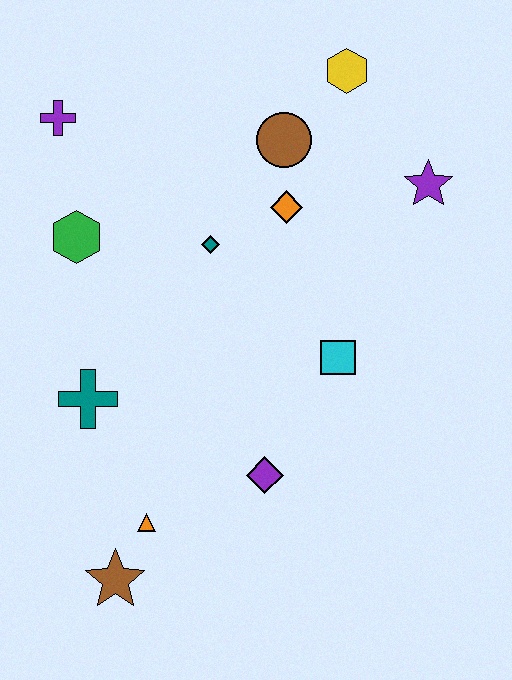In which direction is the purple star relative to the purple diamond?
The purple star is above the purple diamond.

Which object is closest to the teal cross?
The orange triangle is closest to the teal cross.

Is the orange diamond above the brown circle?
No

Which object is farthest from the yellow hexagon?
The brown star is farthest from the yellow hexagon.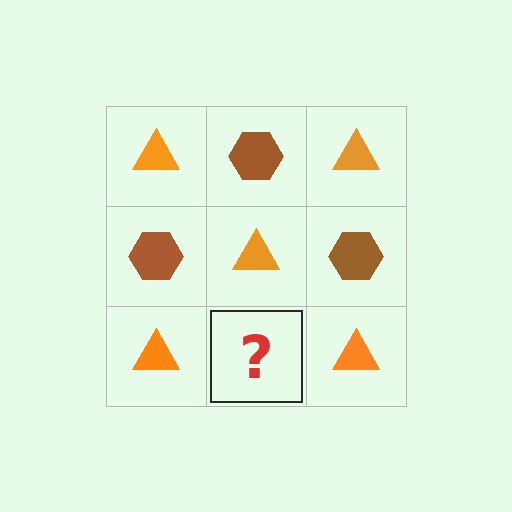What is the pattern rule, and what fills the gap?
The rule is that it alternates orange triangle and brown hexagon in a checkerboard pattern. The gap should be filled with a brown hexagon.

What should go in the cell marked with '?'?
The missing cell should contain a brown hexagon.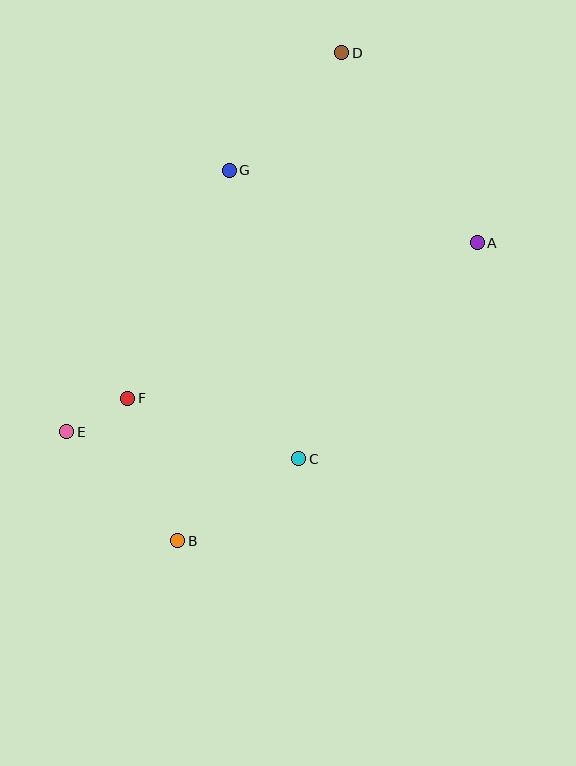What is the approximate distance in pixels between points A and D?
The distance between A and D is approximately 233 pixels.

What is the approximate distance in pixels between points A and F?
The distance between A and F is approximately 383 pixels.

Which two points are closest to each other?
Points E and F are closest to each other.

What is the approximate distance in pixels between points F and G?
The distance between F and G is approximately 250 pixels.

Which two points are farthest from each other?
Points B and D are farthest from each other.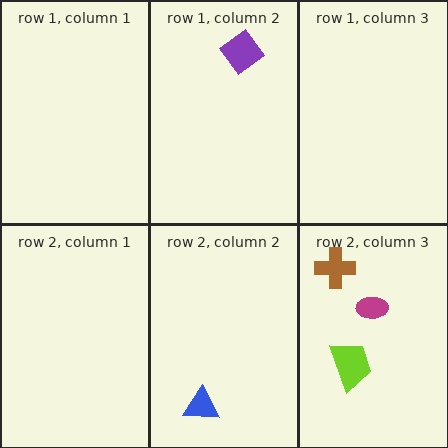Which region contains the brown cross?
The row 2, column 3 region.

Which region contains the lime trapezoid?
The row 2, column 3 region.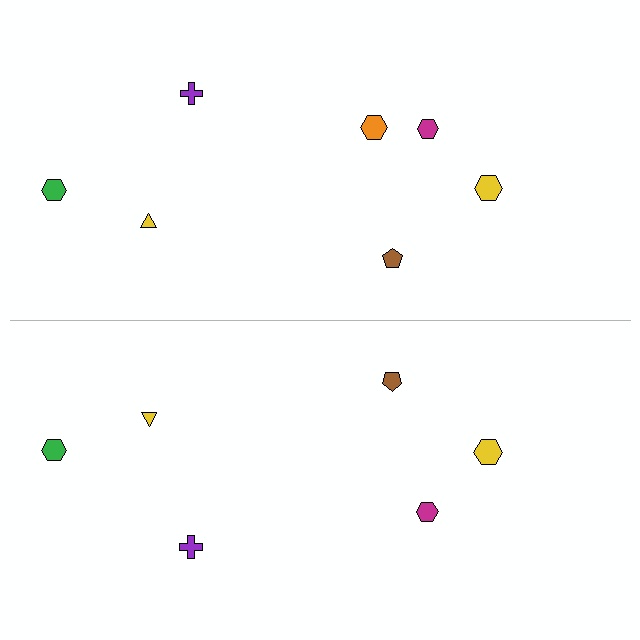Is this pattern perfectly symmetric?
No, the pattern is not perfectly symmetric. A orange hexagon is missing from the bottom side.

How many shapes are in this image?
There are 13 shapes in this image.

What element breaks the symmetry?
A orange hexagon is missing from the bottom side.